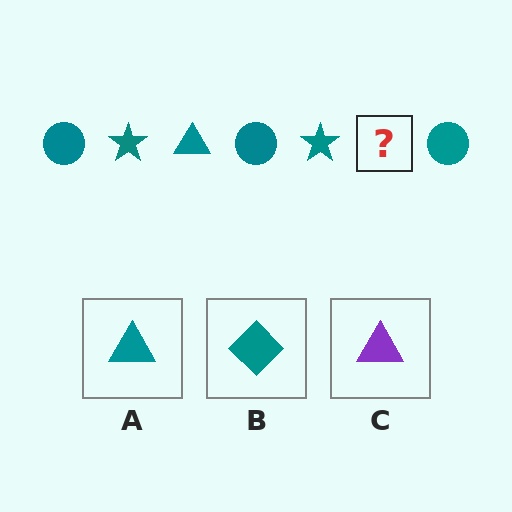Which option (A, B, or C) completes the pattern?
A.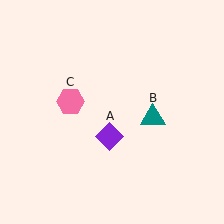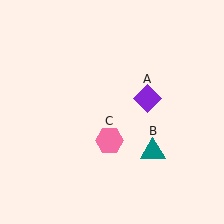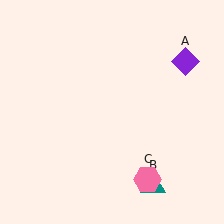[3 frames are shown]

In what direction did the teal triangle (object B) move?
The teal triangle (object B) moved down.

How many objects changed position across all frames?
3 objects changed position: purple diamond (object A), teal triangle (object B), pink hexagon (object C).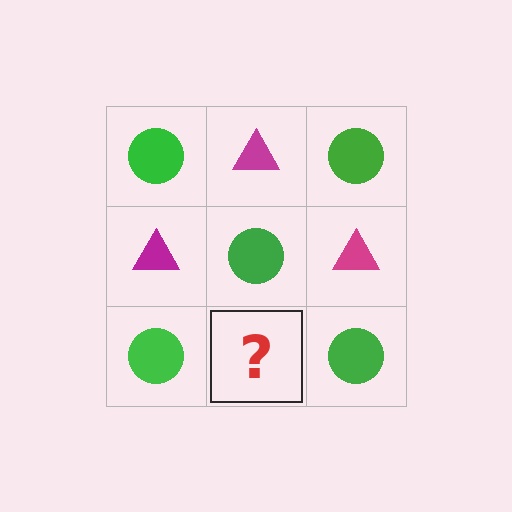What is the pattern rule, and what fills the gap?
The rule is that it alternates green circle and magenta triangle in a checkerboard pattern. The gap should be filled with a magenta triangle.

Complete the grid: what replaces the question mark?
The question mark should be replaced with a magenta triangle.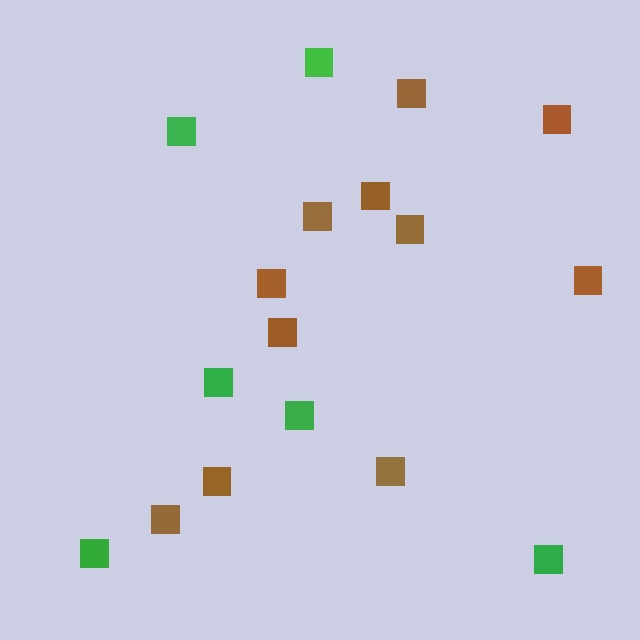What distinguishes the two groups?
There are 2 groups: one group of brown squares (11) and one group of green squares (6).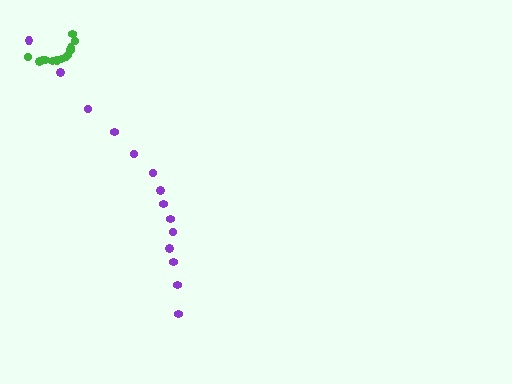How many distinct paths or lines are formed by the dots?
There are 2 distinct paths.